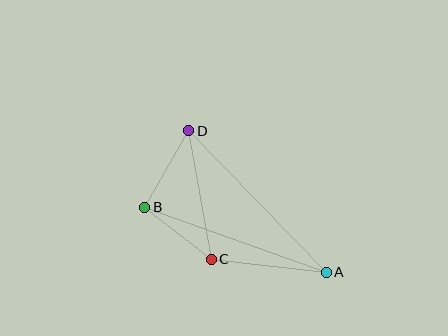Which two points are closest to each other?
Points B and C are closest to each other.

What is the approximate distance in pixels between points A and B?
The distance between A and B is approximately 193 pixels.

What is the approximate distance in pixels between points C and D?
The distance between C and D is approximately 130 pixels.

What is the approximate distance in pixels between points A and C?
The distance between A and C is approximately 116 pixels.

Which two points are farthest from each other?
Points A and D are farthest from each other.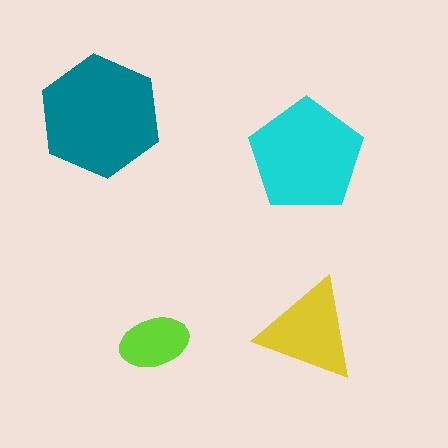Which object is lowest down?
The lime ellipse is bottommost.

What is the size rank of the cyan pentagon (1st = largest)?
2nd.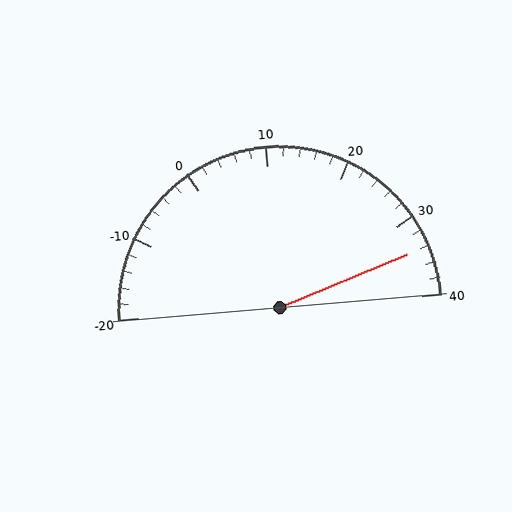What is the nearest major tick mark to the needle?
The nearest major tick mark is 30.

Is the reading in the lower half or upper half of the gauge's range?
The reading is in the upper half of the range (-20 to 40).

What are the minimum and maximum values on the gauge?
The gauge ranges from -20 to 40.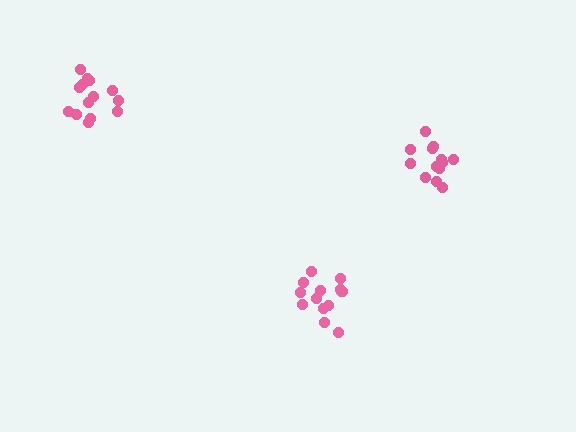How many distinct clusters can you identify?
There are 3 distinct clusters.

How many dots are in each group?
Group 1: 13 dots, Group 2: 14 dots, Group 3: 15 dots (42 total).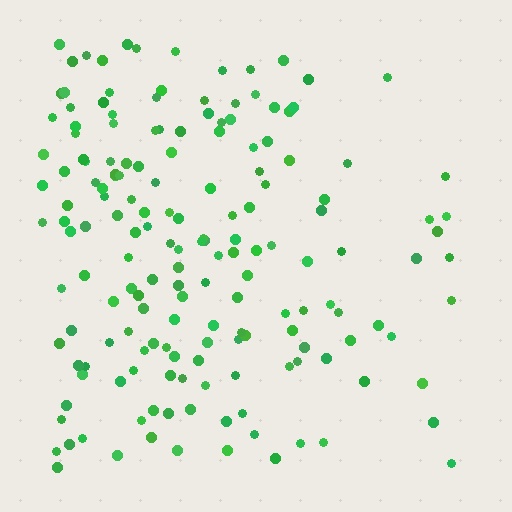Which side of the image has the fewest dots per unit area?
The right.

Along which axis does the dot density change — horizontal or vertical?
Horizontal.